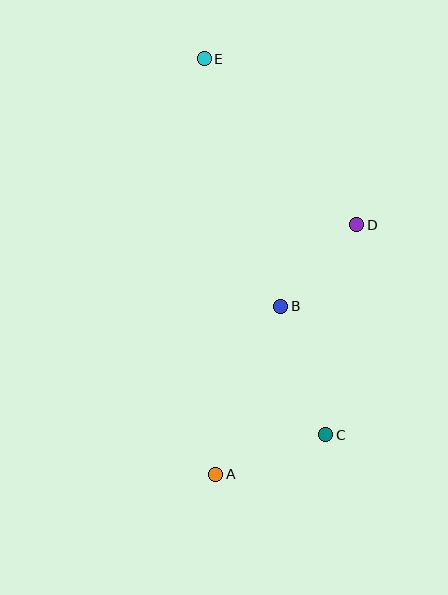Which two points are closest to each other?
Points B and D are closest to each other.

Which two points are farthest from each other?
Points A and E are farthest from each other.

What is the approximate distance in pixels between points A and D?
The distance between A and D is approximately 287 pixels.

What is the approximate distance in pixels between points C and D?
The distance between C and D is approximately 213 pixels.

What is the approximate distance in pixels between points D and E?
The distance between D and E is approximately 225 pixels.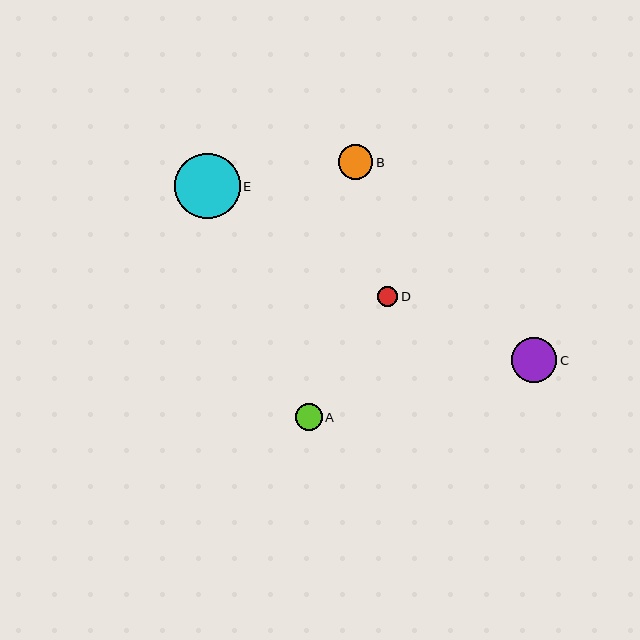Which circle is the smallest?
Circle D is the smallest with a size of approximately 20 pixels.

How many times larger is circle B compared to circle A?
Circle B is approximately 1.3 times the size of circle A.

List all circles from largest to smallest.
From largest to smallest: E, C, B, A, D.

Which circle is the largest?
Circle E is the largest with a size of approximately 65 pixels.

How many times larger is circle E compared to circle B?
Circle E is approximately 1.9 times the size of circle B.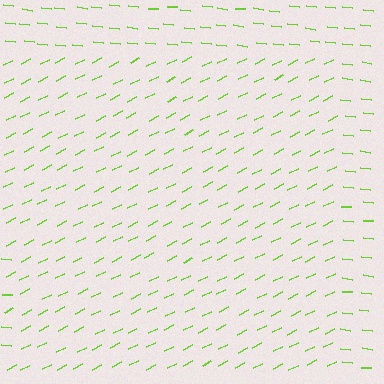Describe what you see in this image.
The image is filled with small lime line segments. A rectangle region in the image has lines oriented differently from the surrounding lines, creating a visible texture boundary.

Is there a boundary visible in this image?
Yes, there is a texture boundary formed by a change in line orientation.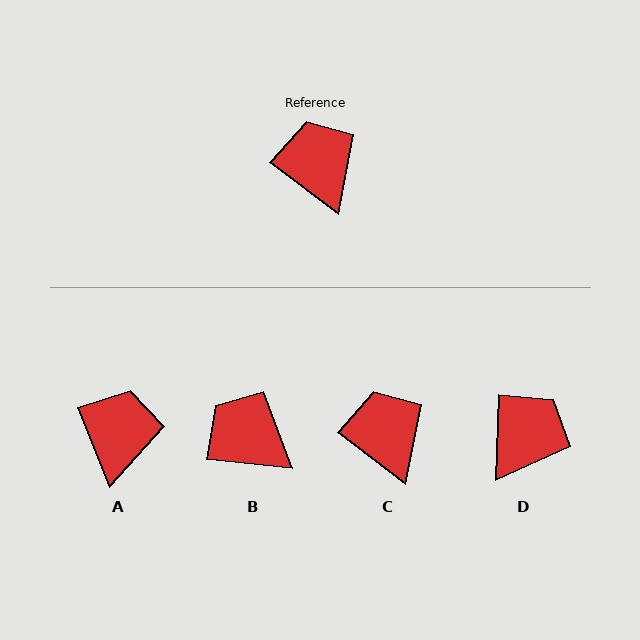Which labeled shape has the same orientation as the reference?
C.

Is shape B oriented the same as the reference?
No, it is off by about 32 degrees.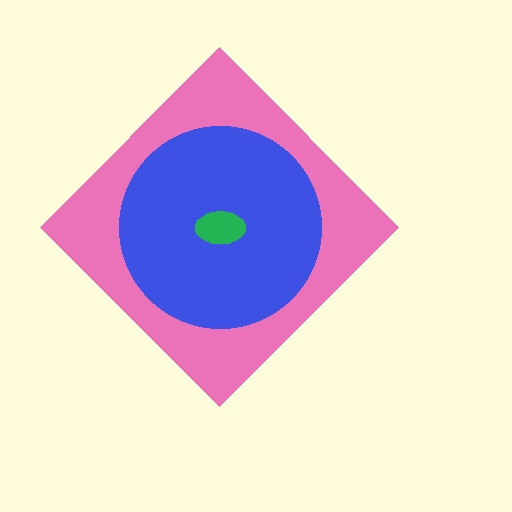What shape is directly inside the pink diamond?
The blue circle.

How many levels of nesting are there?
3.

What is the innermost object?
The green ellipse.